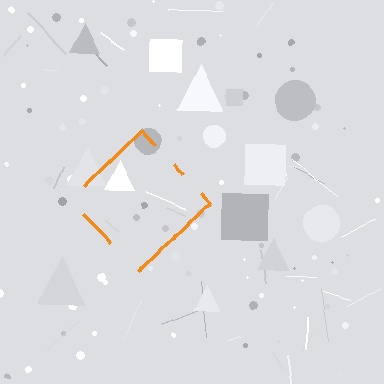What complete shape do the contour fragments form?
The contour fragments form a diamond.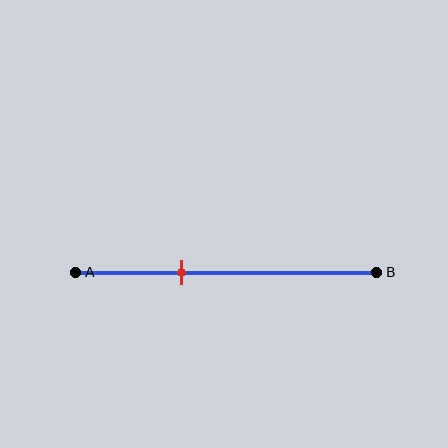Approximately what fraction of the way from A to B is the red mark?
The red mark is approximately 35% of the way from A to B.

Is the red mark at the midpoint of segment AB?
No, the mark is at about 35% from A, not at the 50% midpoint.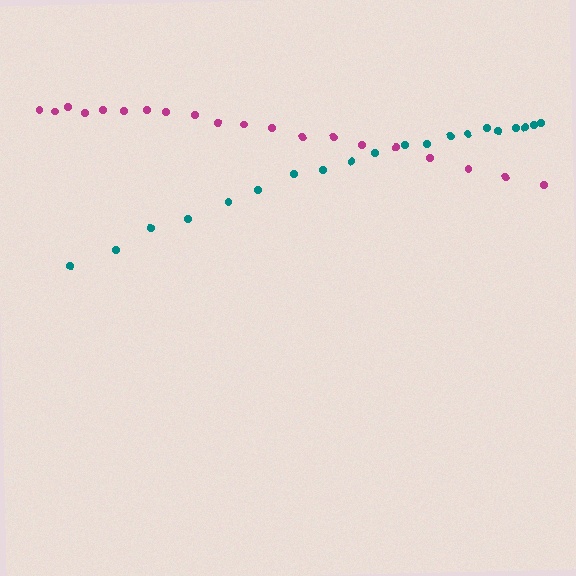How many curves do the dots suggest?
There are 2 distinct paths.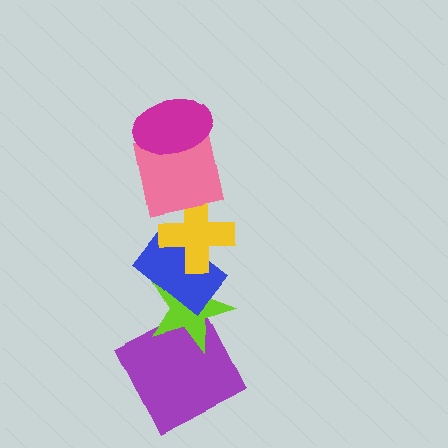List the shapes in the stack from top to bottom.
From top to bottom: the magenta ellipse, the pink square, the yellow cross, the blue rectangle, the lime star, the purple square.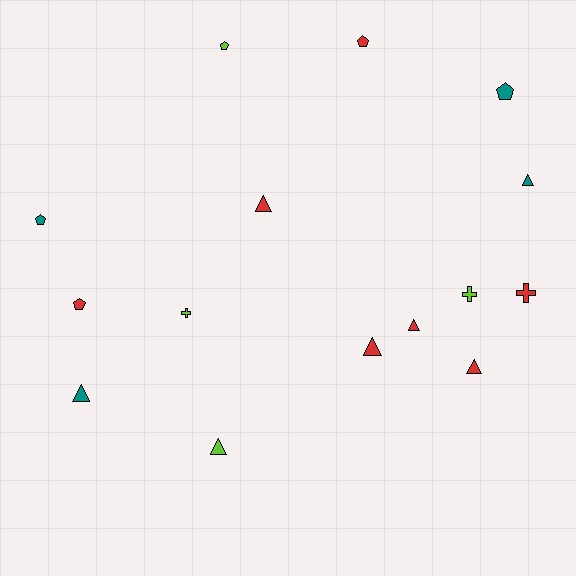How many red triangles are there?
There are 4 red triangles.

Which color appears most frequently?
Red, with 7 objects.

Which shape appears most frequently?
Triangle, with 7 objects.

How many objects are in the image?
There are 15 objects.